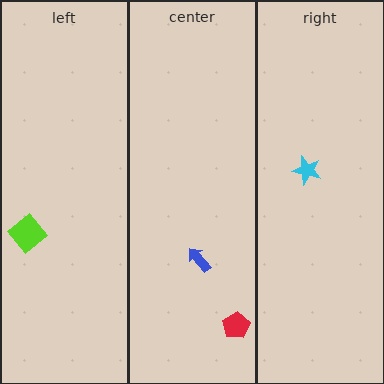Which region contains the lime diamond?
The left region.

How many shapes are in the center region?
2.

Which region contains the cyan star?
The right region.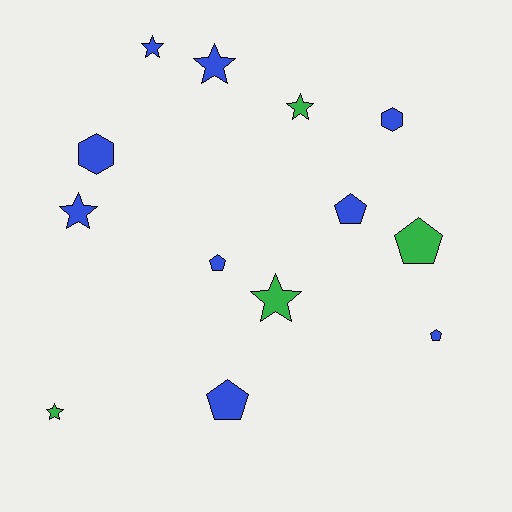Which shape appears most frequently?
Star, with 6 objects.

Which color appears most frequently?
Blue, with 9 objects.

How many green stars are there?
There are 3 green stars.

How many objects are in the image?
There are 13 objects.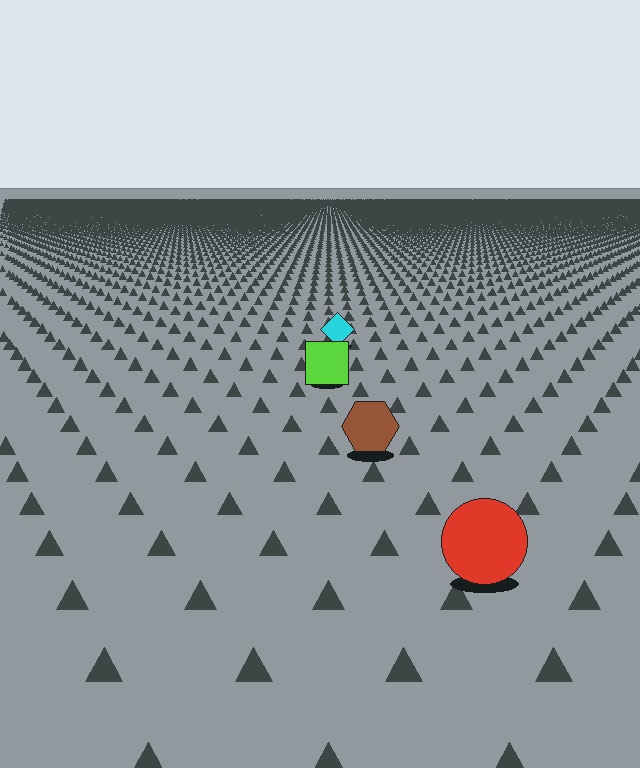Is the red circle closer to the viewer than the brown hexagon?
Yes. The red circle is closer — you can tell from the texture gradient: the ground texture is coarser near it.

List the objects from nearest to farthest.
From nearest to farthest: the red circle, the brown hexagon, the lime square, the cyan diamond.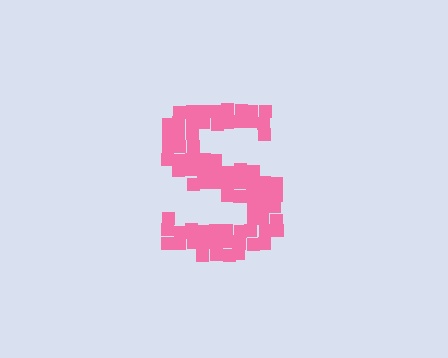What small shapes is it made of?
It is made of small squares.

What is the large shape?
The large shape is the letter S.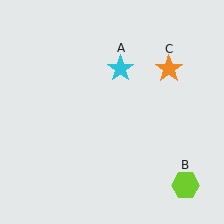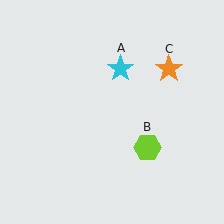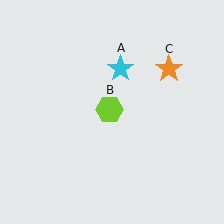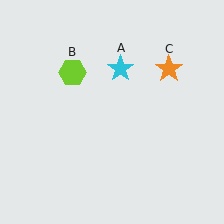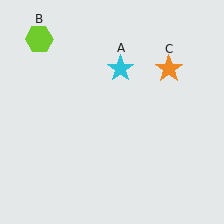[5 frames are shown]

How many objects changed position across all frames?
1 object changed position: lime hexagon (object B).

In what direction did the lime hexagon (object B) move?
The lime hexagon (object B) moved up and to the left.